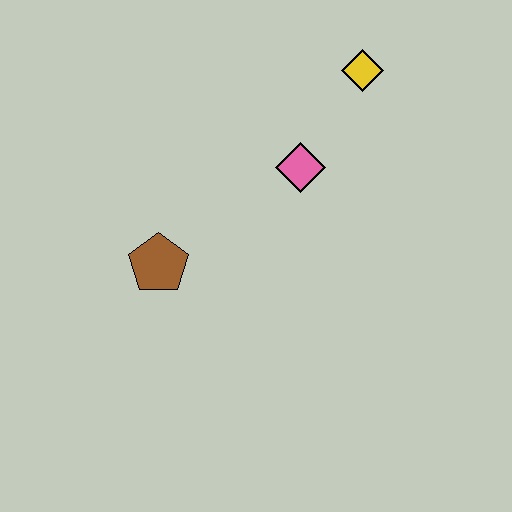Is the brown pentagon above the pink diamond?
No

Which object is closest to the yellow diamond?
The pink diamond is closest to the yellow diamond.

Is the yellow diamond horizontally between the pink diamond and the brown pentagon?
No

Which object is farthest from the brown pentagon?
The yellow diamond is farthest from the brown pentagon.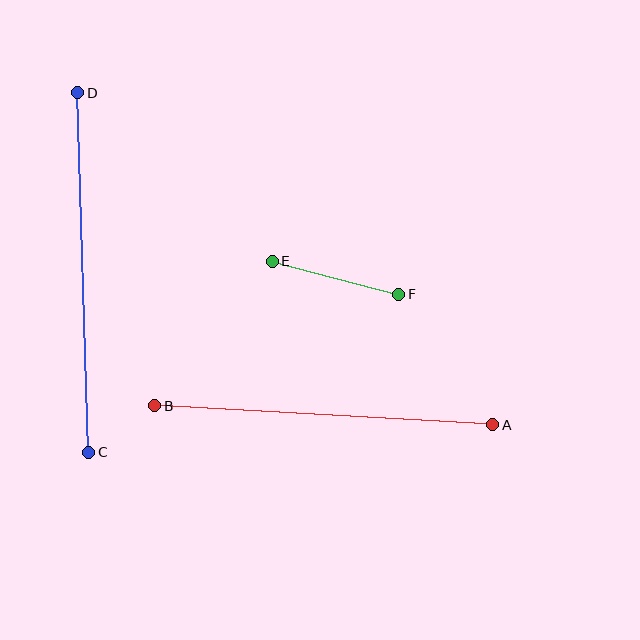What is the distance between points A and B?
The distance is approximately 338 pixels.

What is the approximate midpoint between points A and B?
The midpoint is at approximately (324, 415) pixels.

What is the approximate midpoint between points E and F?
The midpoint is at approximately (336, 278) pixels.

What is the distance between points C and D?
The distance is approximately 359 pixels.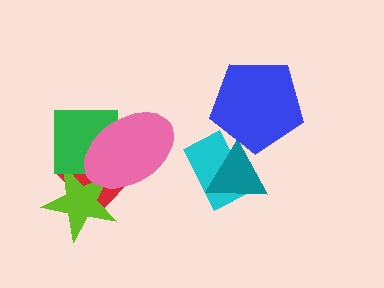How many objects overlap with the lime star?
3 objects overlap with the lime star.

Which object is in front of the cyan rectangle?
The teal triangle is in front of the cyan rectangle.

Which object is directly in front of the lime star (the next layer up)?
The green square is directly in front of the lime star.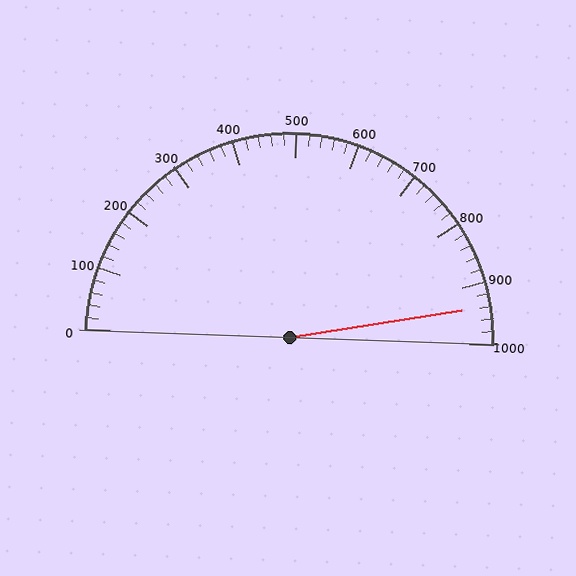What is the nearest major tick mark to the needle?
The nearest major tick mark is 900.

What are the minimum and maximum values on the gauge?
The gauge ranges from 0 to 1000.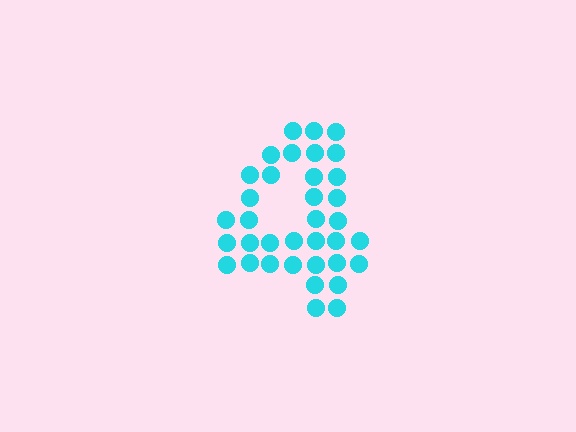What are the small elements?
The small elements are circles.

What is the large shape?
The large shape is the digit 4.